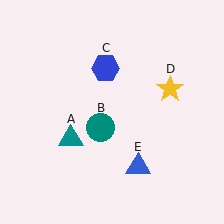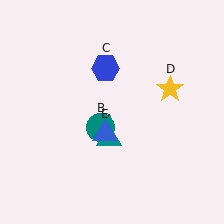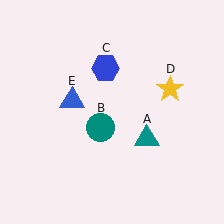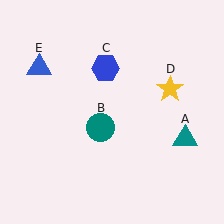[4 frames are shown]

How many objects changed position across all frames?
2 objects changed position: teal triangle (object A), blue triangle (object E).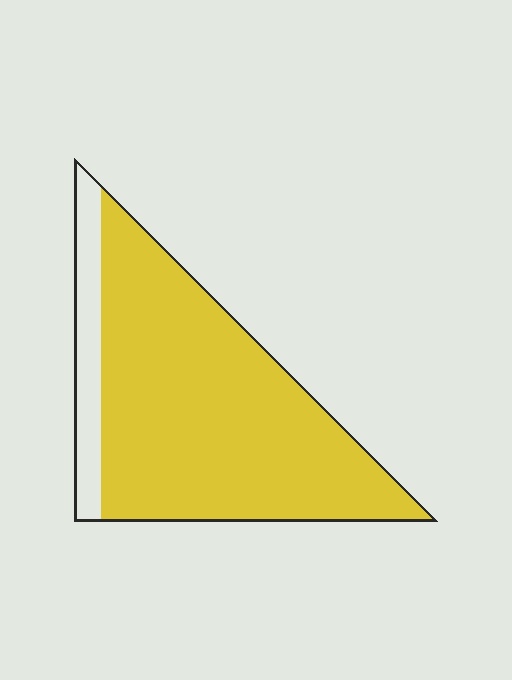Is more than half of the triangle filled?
Yes.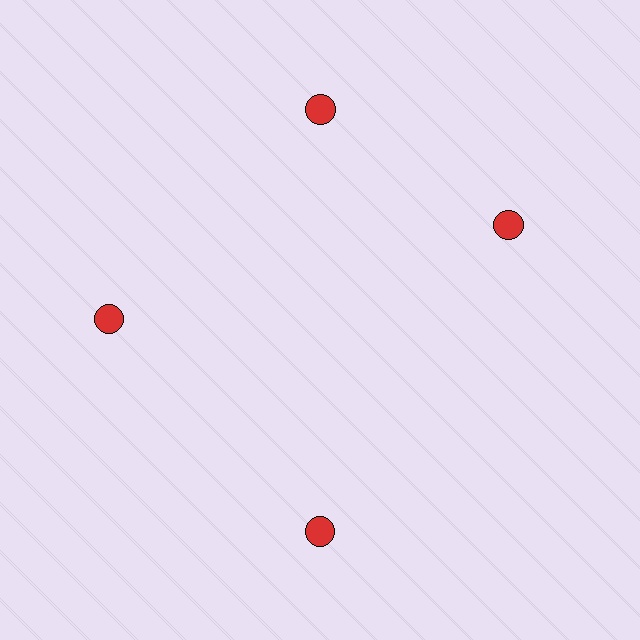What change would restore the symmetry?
The symmetry would be restored by rotating it back into even spacing with its neighbors so that all 4 circles sit at equal angles and equal distance from the center.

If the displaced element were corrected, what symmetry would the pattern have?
It would have 4-fold rotational symmetry — the pattern would map onto itself every 90 degrees.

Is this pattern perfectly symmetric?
No. The 4 red circles are arranged in a ring, but one element near the 3 o'clock position is rotated out of alignment along the ring, breaking the 4-fold rotational symmetry.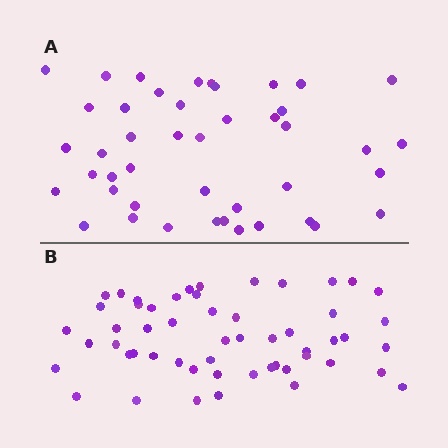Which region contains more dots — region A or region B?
Region B (the bottom region) has more dots.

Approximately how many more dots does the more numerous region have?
Region B has roughly 10 or so more dots than region A.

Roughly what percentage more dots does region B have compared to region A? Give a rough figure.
About 25% more.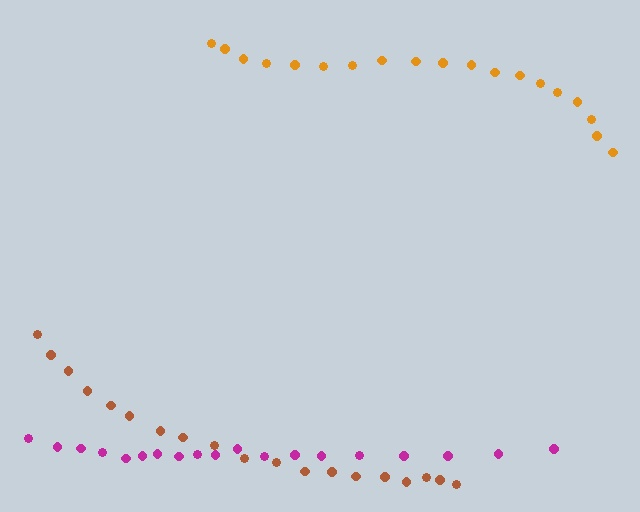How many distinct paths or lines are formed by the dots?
There are 3 distinct paths.